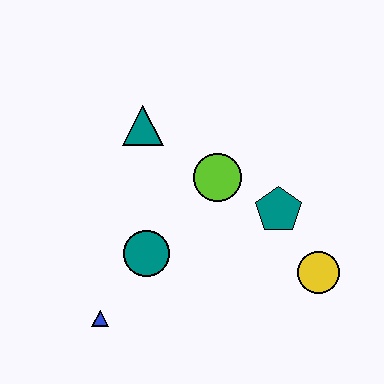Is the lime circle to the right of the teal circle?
Yes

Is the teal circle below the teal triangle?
Yes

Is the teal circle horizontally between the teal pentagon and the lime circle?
No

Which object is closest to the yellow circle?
The teal pentagon is closest to the yellow circle.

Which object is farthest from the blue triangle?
The yellow circle is farthest from the blue triangle.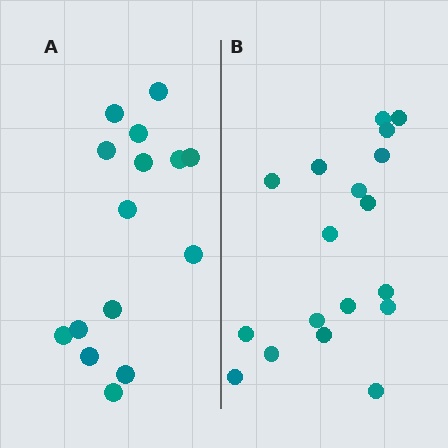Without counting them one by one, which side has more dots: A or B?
Region B (the right region) has more dots.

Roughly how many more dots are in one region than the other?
Region B has just a few more — roughly 2 or 3 more dots than region A.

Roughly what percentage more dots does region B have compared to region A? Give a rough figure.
About 20% more.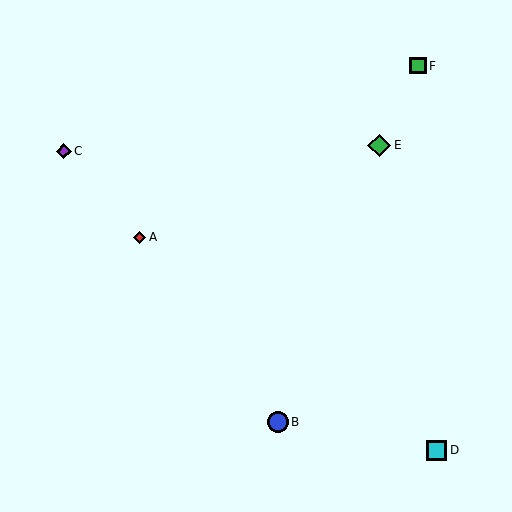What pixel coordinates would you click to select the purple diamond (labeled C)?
Click at (64, 151) to select the purple diamond C.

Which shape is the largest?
The green diamond (labeled E) is the largest.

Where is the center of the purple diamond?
The center of the purple diamond is at (64, 151).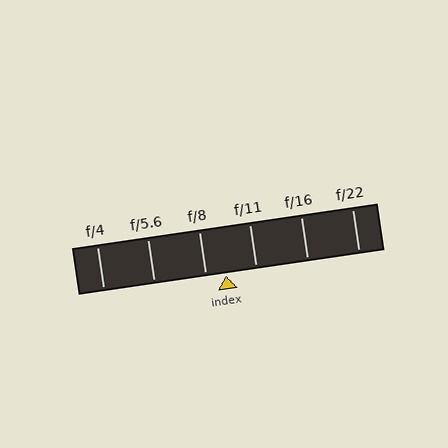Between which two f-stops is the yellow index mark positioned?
The index mark is between f/8 and f/11.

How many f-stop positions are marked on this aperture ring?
There are 6 f-stop positions marked.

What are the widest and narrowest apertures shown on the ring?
The widest aperture shown is f/4 and the narrowest is f/22.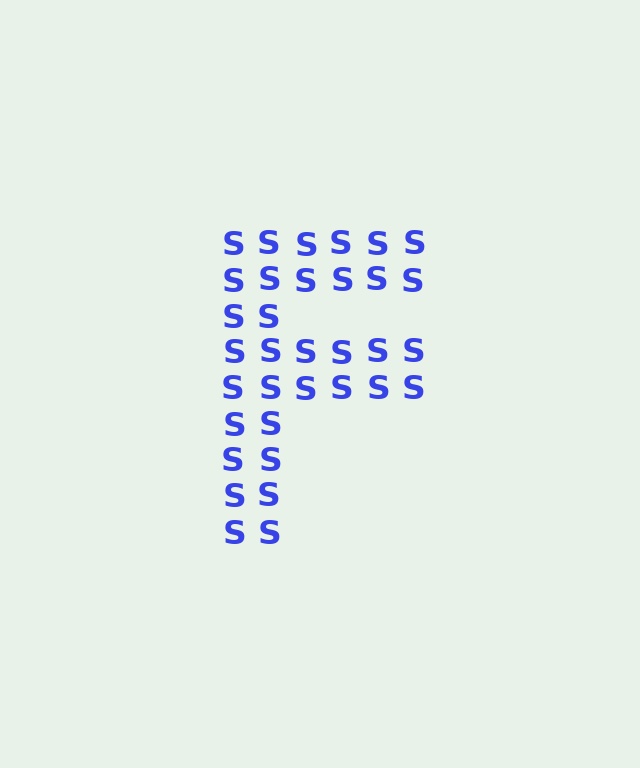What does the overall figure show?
The overall figure shows the letter F.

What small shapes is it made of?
It is made of small letter S's.